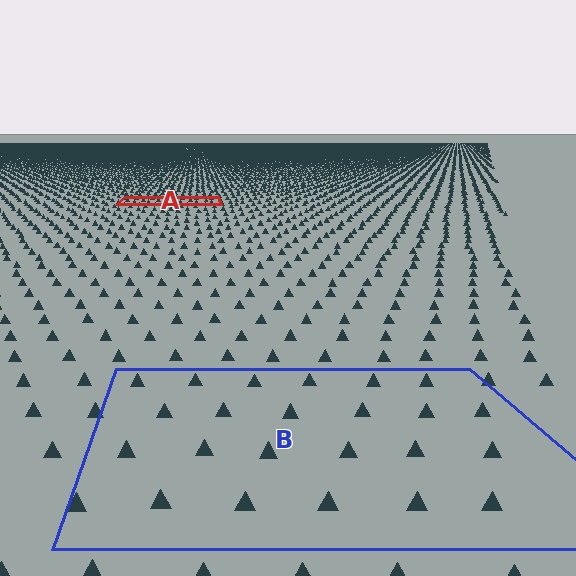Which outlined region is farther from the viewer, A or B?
Region A is farther from the viewer — the texture elements inside it appear smaller and more densely packed.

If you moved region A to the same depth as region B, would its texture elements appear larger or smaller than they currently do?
They would appear larger. At a closer depth, the same texture elements are projected at a bigger on-screen size.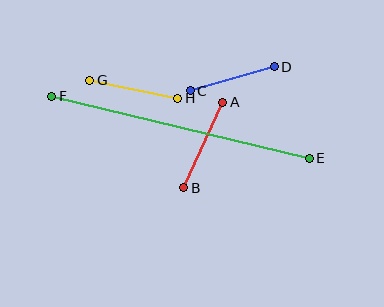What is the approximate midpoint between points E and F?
The midpoint is at approximately (181, 127) pixels.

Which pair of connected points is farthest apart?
Points E and F are farthest apart.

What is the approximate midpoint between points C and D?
The midpoint is at approximately (232, 79) pixels.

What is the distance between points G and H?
The distance is approximately 90 pixels.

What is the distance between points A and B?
The distance is approximately 94 pixels.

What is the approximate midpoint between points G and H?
The midpoint is at approximately (134, 89) pixels.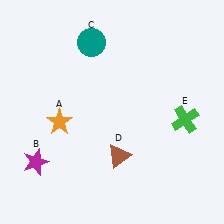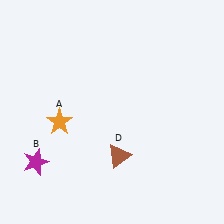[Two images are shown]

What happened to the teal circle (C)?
The teal circle (C) was removed in Image 2. It was in the top-left area of Image 1.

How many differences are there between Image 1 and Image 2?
There are 2 differences between the two images.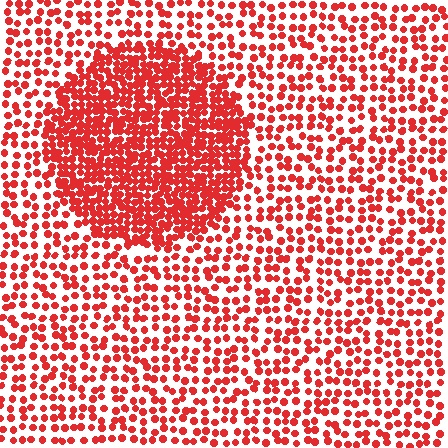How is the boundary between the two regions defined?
The boundary is defined by a change in element density (approximately 2.2x ratio). All elements are the same color, size, and shape.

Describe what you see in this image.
The image contains small red elements arranged at two different densities. A circle-shaped region is visible where the elements are more densely packed than the surrounding area.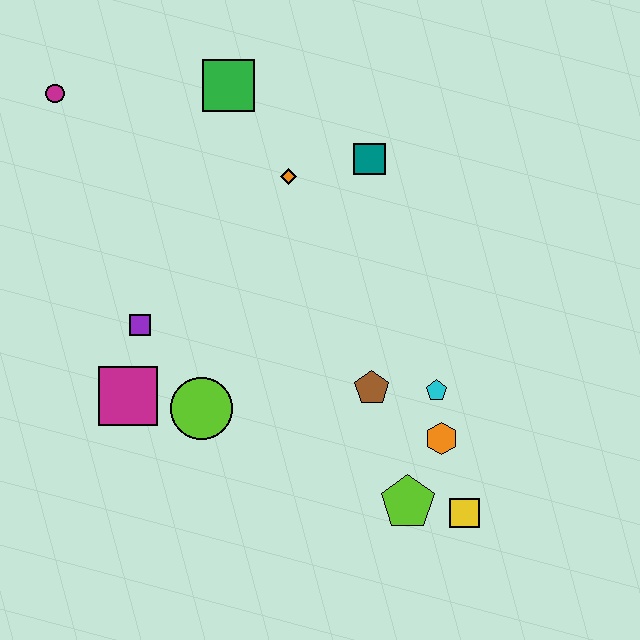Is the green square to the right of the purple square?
Yes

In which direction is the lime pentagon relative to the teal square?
The lime pentagon is below the teal square.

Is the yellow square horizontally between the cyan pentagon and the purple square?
No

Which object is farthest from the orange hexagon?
The magenta circle is farthest from the orange hexagon.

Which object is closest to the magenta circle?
The green square is closest to the magenta circle.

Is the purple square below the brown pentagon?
No